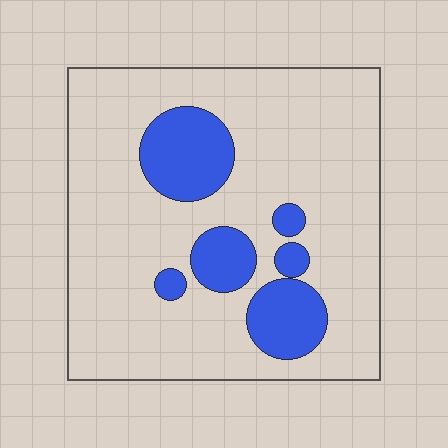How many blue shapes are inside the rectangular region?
6.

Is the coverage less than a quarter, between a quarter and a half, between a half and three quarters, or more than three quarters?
Less than a quarter.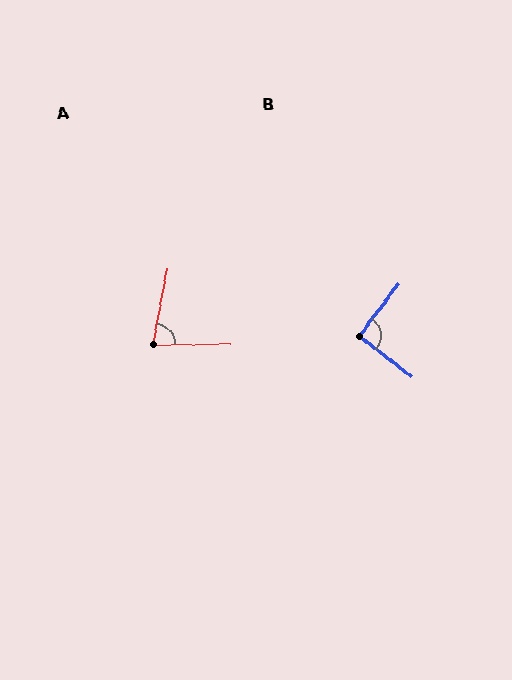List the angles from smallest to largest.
A (79°), B (91°).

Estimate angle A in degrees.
Approximately 79 degrees.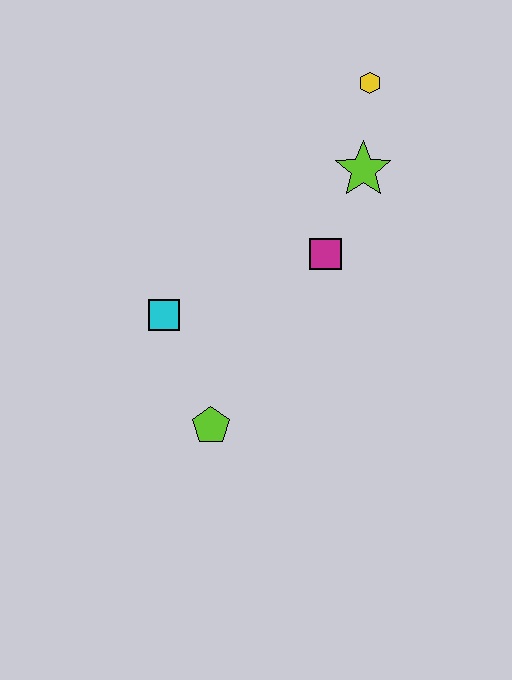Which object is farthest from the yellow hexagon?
The lime pentagon is farthest from the yellow hexagon.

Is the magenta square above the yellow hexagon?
No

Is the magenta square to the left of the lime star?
Yes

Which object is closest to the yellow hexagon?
The lime star is closest to the yellow hexagon.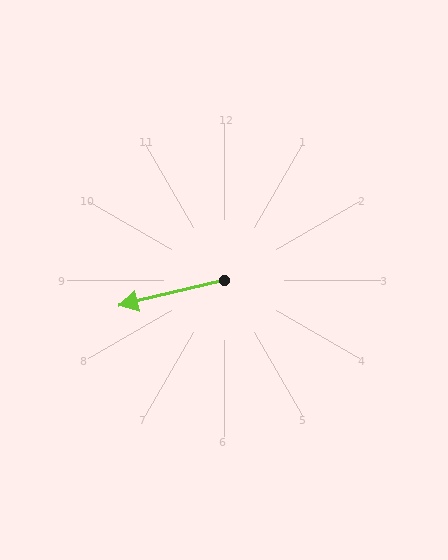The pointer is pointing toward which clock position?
Roughly 9 o'clock.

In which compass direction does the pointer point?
West.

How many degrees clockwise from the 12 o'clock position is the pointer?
Approximately 256 degrees.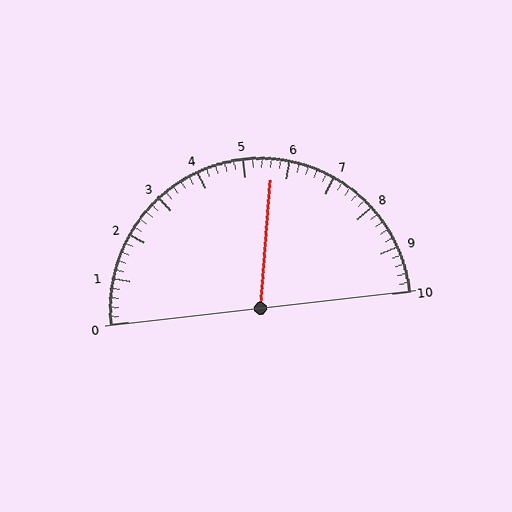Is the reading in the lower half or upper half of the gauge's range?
The reading is in the upper half of the range (0 to 10).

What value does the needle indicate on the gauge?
The needle indicates approximately 5.6.